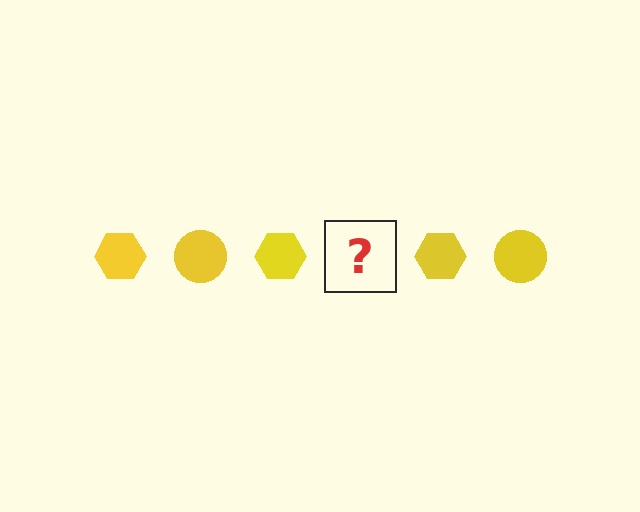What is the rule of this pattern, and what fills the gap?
The rule is that the pattern cycles through hexagon, circle shapes in yellow. The gap should be filled with a yellow circle.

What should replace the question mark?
The question mark should be replaced with a yellow circle.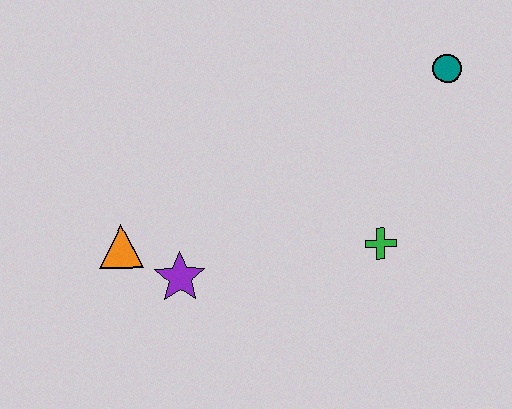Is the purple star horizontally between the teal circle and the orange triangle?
Yes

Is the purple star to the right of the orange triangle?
Yes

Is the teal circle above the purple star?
Yes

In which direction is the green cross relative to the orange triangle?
The green cross is to the right of the orange triangle.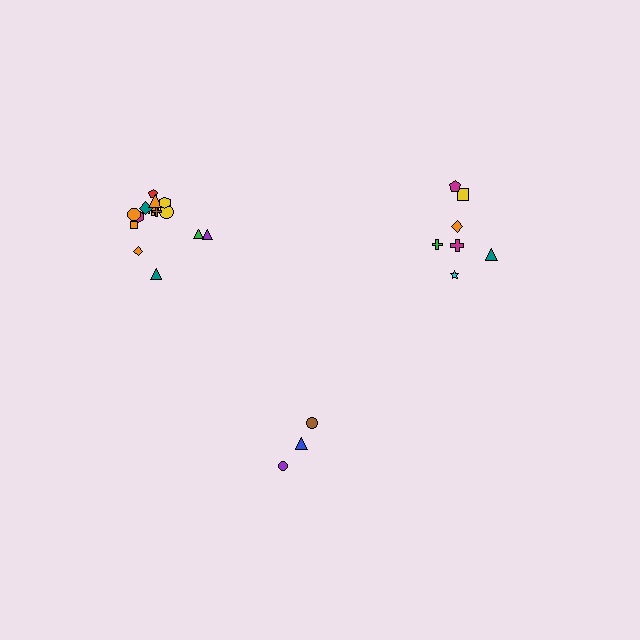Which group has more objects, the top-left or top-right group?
The top-left group.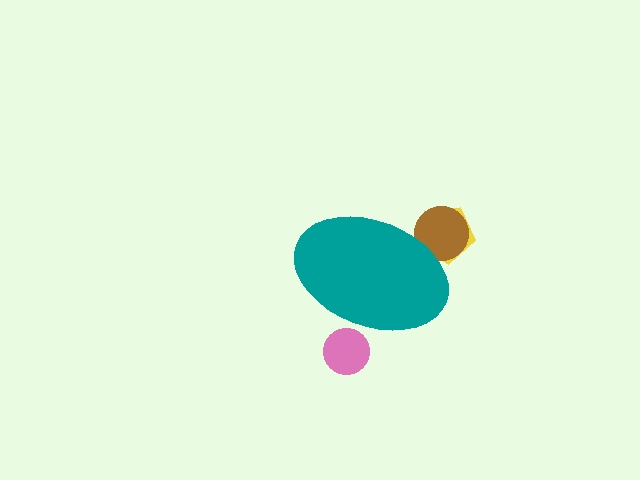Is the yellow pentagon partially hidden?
Yes, the yellow pentagon is partially hidden behind the teal ellipse.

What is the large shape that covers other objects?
A teal ellipse.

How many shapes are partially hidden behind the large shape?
3 shapes are partially hidden.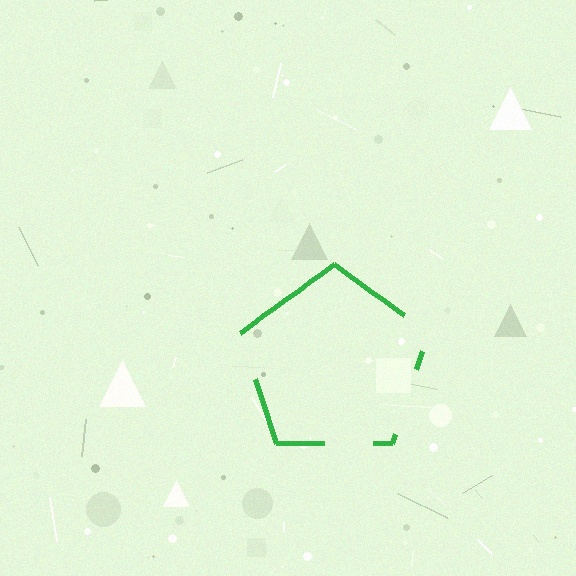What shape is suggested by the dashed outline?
The dashed outline suggests a pentagon.